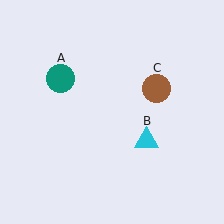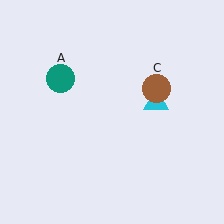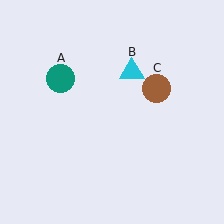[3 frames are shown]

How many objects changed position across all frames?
1 object changed position: cyan triangle (object B).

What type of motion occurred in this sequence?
The cyan triangle (object B) rotated counterclockwise around the center of the scene.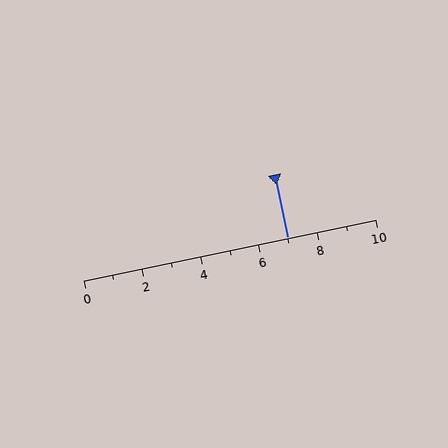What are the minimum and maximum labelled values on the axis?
The axis runs from 0 to 10.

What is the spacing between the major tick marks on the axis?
The major ticks are spaced 2 apart.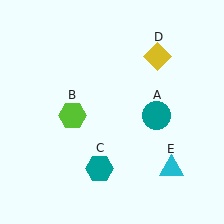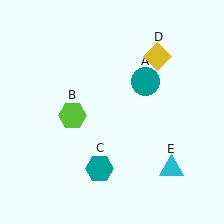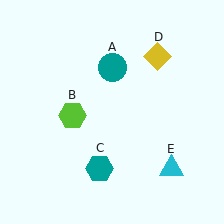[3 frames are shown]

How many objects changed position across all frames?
1 object changed position: teal circle (object A).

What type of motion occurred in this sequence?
The teal circle (object A) rotated counterclockwise around the center of the scene.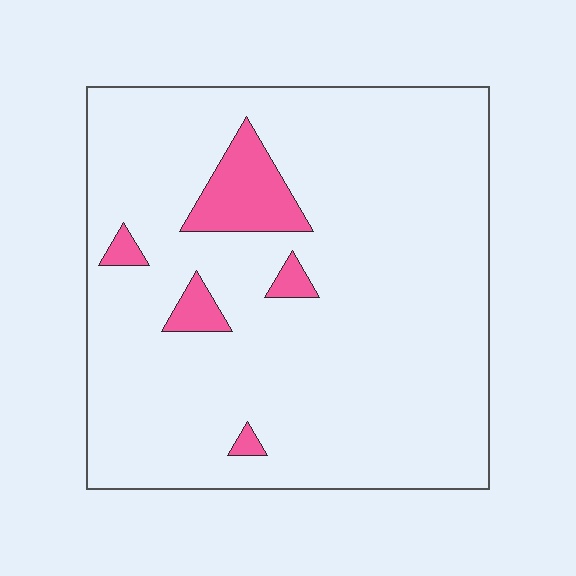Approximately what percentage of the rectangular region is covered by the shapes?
Approximately 10%.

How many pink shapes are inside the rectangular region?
5.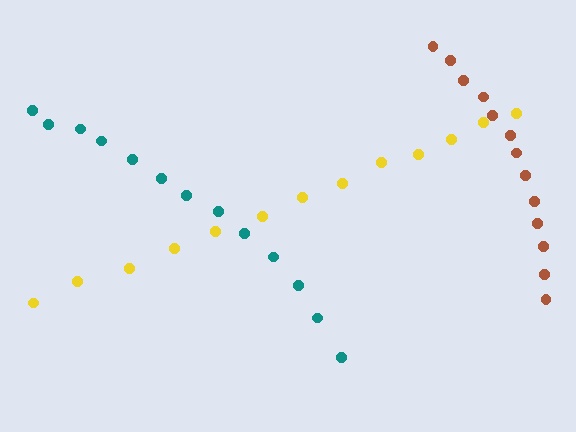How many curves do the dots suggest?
There are 3 distinct paths.